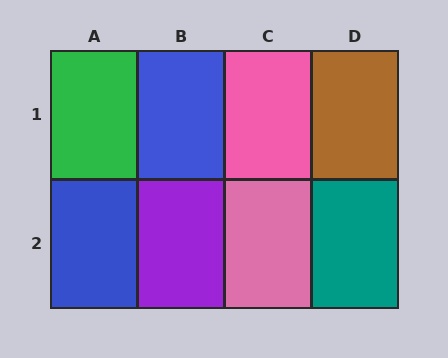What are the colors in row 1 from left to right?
Green, blue, pink, brown.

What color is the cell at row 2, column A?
Blue.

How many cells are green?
1 cell is green.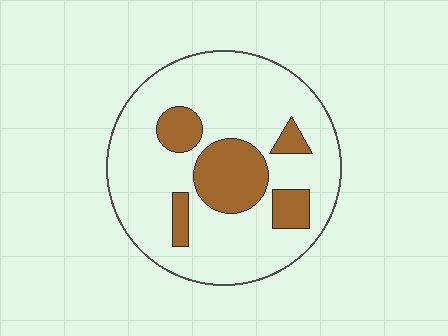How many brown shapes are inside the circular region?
5.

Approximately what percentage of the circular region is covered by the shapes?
Approximately 20%.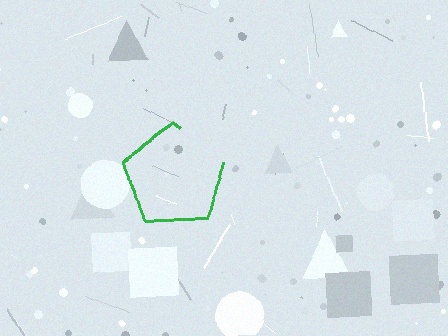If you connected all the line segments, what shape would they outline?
They would outline a pentagon.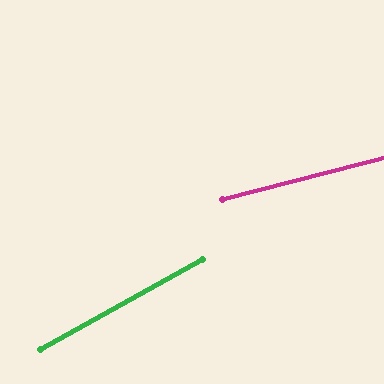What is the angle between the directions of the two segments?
Approximately 15 degrees.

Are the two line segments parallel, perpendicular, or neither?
Neither parallel nor perpendicular — they differ by about 15°.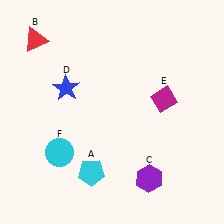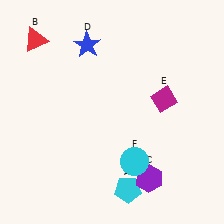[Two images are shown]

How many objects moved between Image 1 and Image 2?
3 objects moved between the two images.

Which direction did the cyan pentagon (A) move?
The cyan pentagon (A) moved right.